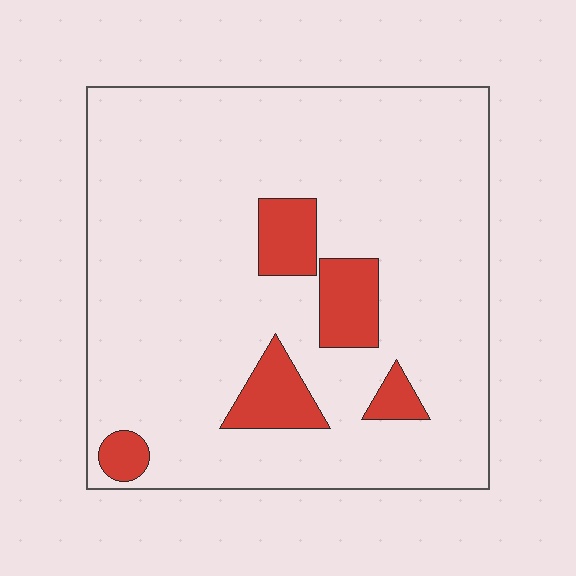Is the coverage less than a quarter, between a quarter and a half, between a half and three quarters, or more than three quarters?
Less than a quarter.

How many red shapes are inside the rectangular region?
5.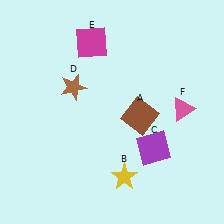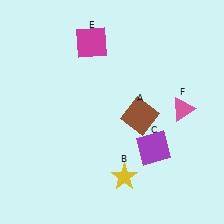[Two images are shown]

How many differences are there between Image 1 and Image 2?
There is 1 difference between the two images.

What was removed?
The brown star (D) was removed in Image 2.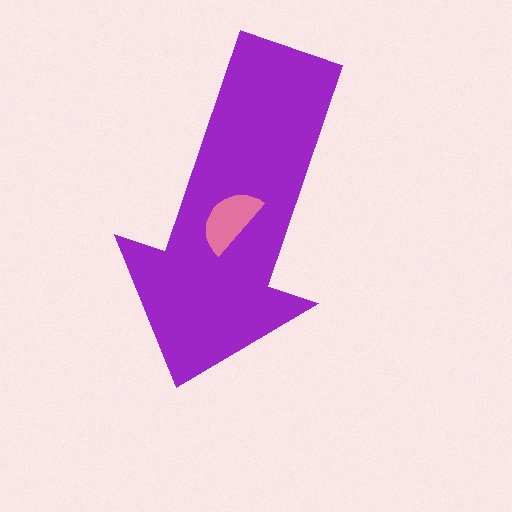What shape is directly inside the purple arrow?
The pink semicircle.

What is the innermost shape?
The pink semicircle.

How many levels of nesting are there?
2.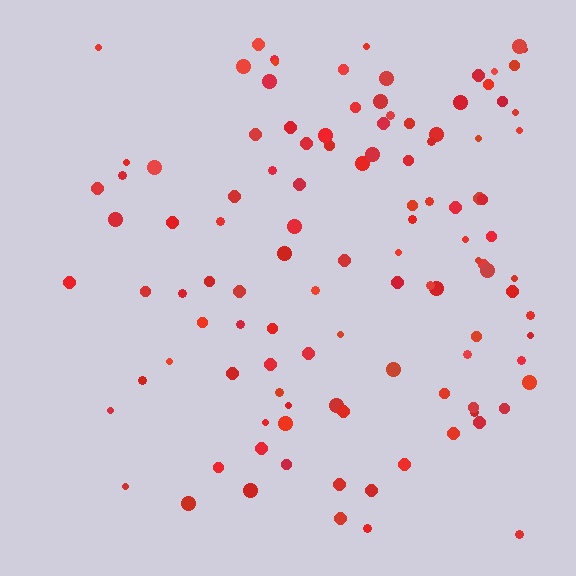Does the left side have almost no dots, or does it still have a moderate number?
Still a moderate number, just noticeably fewer than the right.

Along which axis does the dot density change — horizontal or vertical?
Horizontal.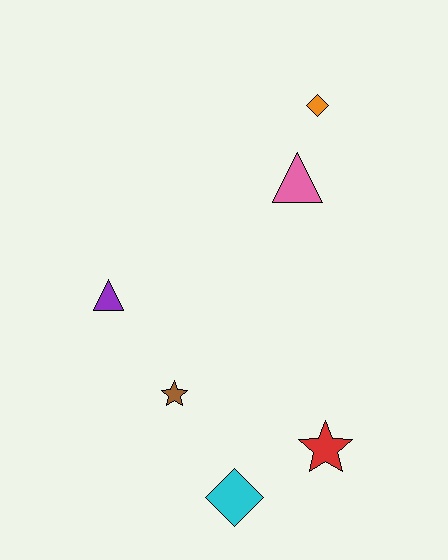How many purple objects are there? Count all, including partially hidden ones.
There is 1 purple object.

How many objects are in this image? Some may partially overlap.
There are 6 objects.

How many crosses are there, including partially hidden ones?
There are no crosses.